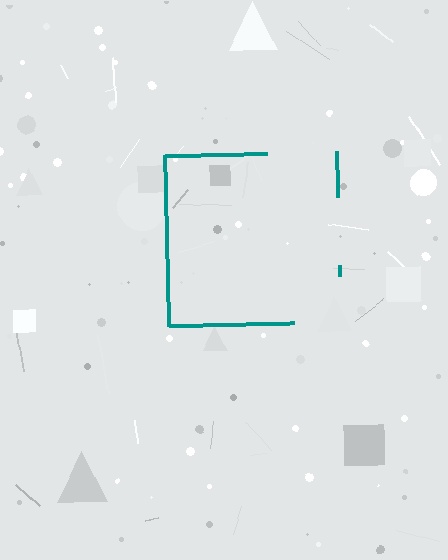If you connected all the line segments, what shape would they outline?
They would outline a square.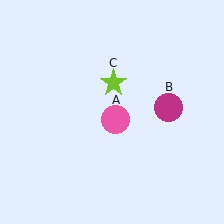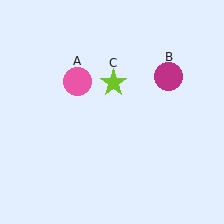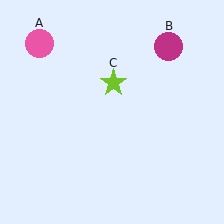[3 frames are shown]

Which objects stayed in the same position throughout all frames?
Lime star (object C) remained stationary.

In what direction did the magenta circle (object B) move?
The magenta circle (object B) moved up.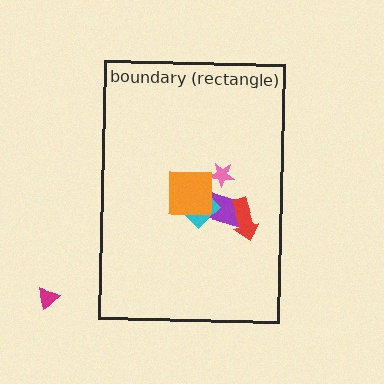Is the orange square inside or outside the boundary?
Inside.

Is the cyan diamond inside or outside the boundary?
Inside.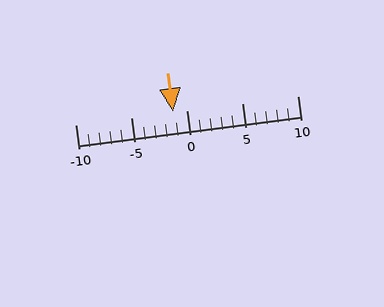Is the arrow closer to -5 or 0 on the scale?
The arrow is closer to 0.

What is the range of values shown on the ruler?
The ruler shows values from -10 to 10.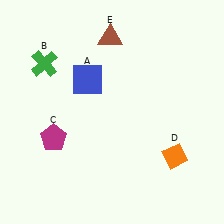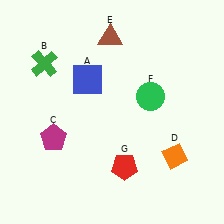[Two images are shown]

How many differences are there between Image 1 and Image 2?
There are 2 differences between the two images.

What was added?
A green circle (F), a red pentagon (G) were added in Image 2.